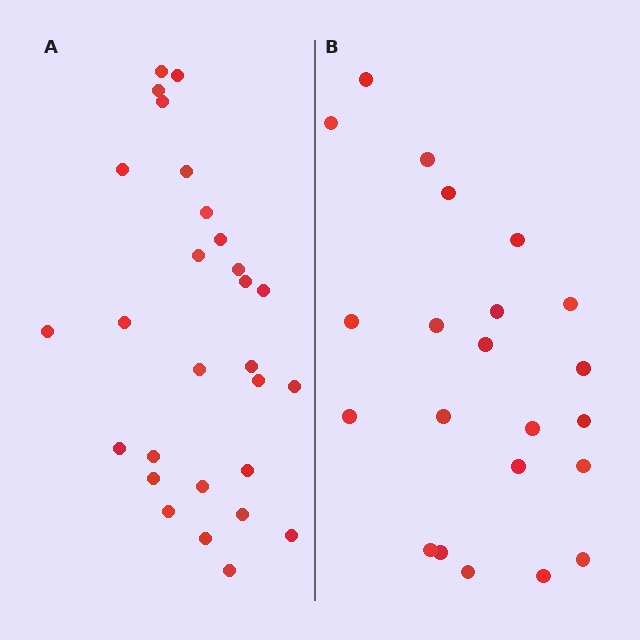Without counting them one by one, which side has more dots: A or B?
Region A (the left region) has more dots.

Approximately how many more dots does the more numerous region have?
Region A has about 6 more dots than region B.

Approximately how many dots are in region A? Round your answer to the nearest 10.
About 30 dots. (The exact count is 28, which rounds to 30.)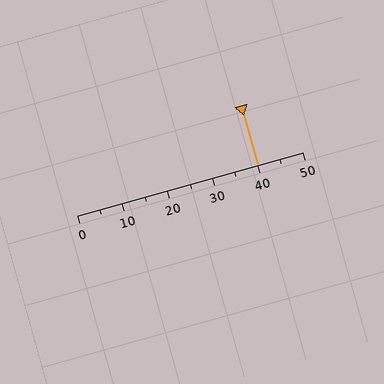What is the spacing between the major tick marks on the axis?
The major ticks are spaced 10 apart.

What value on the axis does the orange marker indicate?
The marker indicates approximately 40.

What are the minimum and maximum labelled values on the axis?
The axis runs from 0 to 50.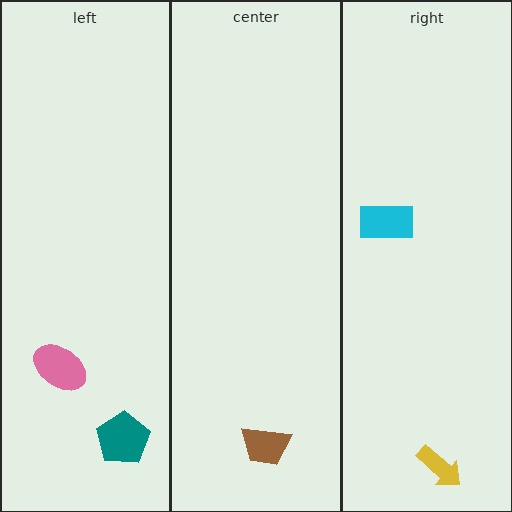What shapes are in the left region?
The pink ellipse, the teal pentagon.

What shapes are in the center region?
The brown trapezoid.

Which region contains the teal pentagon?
The left region.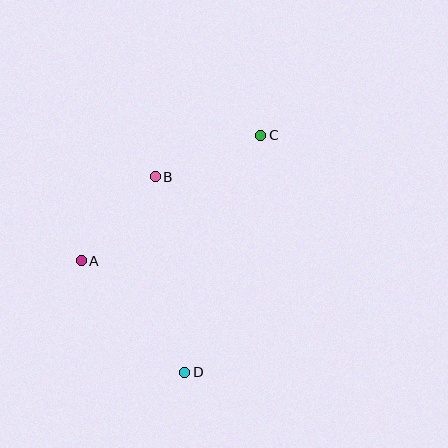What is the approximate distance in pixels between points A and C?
The distance between A and C is approximately 219 pixels.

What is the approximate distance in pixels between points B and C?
The distance between B and C is approximately 113 pixels.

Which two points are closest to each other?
Points A and B are closest to each other.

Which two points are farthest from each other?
Points C and D are farthest from each other.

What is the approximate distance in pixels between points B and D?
The distance between B and D is approximately 198 pixels.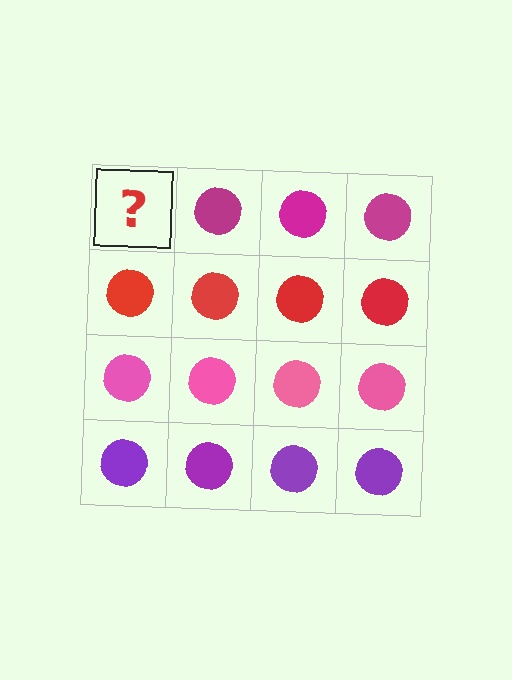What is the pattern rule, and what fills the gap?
The rule is that each row has a consistent color. The gap should be filled with a magenta circle.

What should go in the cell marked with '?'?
The missing cell should contain a magenta circle.